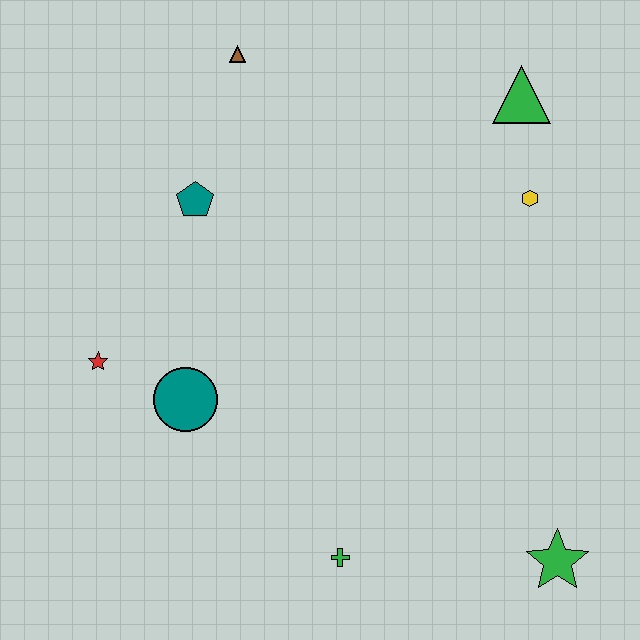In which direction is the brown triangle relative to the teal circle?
The brown triangle is above the teal circle.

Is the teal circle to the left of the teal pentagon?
Yes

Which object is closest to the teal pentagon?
The brown triangle is closest to the teal pentagon.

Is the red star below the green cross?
No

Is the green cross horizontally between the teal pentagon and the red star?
No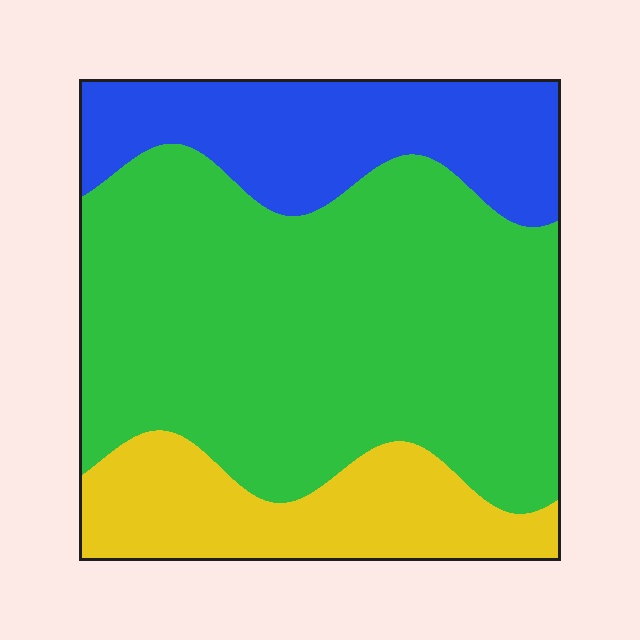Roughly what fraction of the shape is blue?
Blue takes up about one fifth (1/5) of the shape.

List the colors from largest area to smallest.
From largest to smallest: green, blue, yellow.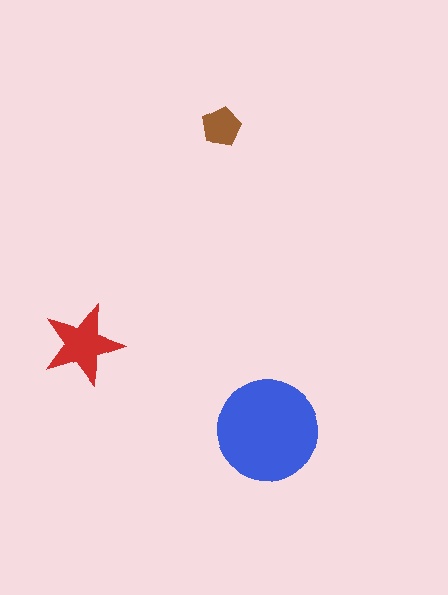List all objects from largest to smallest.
The blue circle, the red star, the brown pentagon.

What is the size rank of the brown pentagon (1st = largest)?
3rd.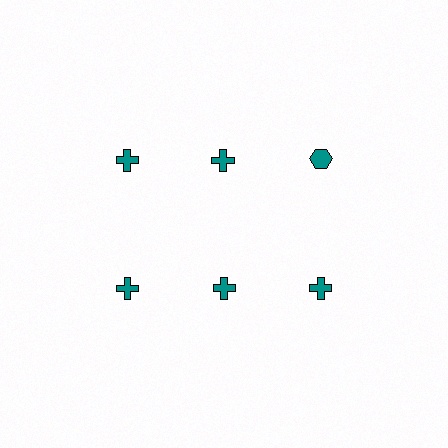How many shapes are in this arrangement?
There are 6 shapes arranged in a grid pattern.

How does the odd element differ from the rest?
It has a different shape: hexagon instead of cross.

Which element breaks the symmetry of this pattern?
The teal hexagon in the top row, center column breaks the symmetry. All other shapes are teal crosses.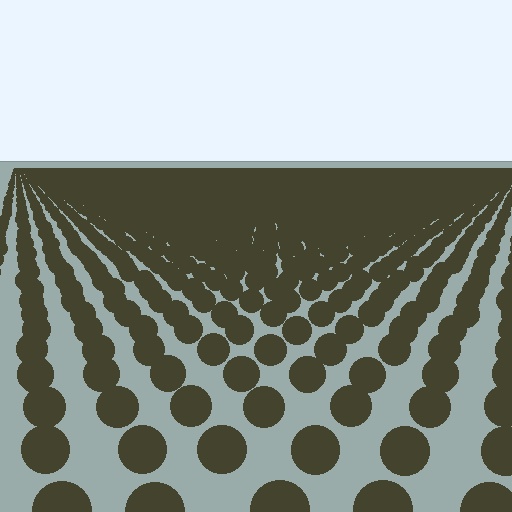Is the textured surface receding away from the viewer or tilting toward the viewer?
The surface is receding away from the viewer. Texture elements get smaller and denser toward the top.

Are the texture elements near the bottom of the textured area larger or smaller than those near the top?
Larger. Near the bottom, elements are closer to the viewer and appear at a bigger on-screen size.